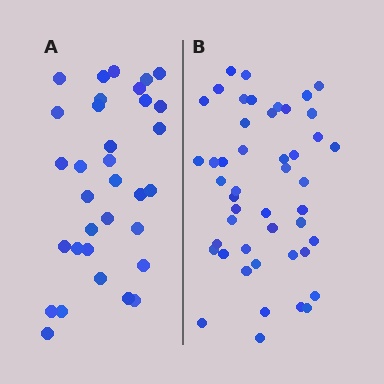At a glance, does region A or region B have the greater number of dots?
Region B (the right region) has more dots.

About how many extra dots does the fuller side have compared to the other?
Region B has approximately 15 more dots than region A.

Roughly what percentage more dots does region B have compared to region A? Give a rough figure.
About 40% more.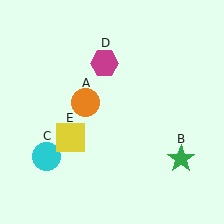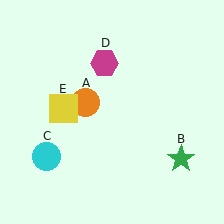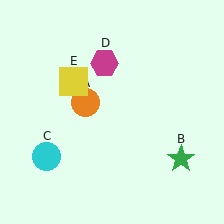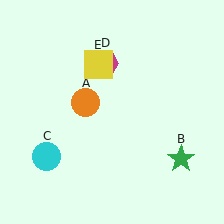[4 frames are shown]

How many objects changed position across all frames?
1 object changed position: yellow square (object E).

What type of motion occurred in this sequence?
The yellow square (object E) rotated clockwise around the center of the scene.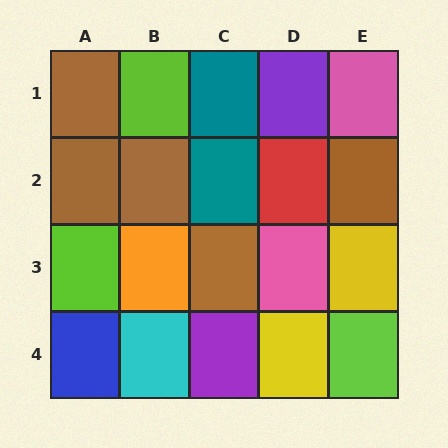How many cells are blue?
1 cell is blue.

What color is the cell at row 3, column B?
Orange.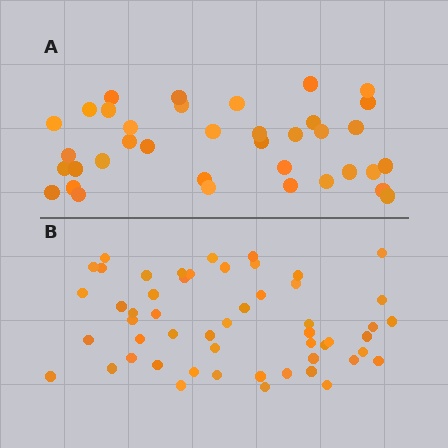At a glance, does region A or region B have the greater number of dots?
Region B (the bottom region) has more dots.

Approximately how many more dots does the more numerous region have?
Region B has approximately 15 more dots than region A.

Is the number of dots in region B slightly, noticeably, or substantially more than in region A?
Region B has noticeably more, but not dramatically so. The ratio is roughly 1.4 to 1.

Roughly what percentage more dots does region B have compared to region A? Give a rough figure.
About 45% more.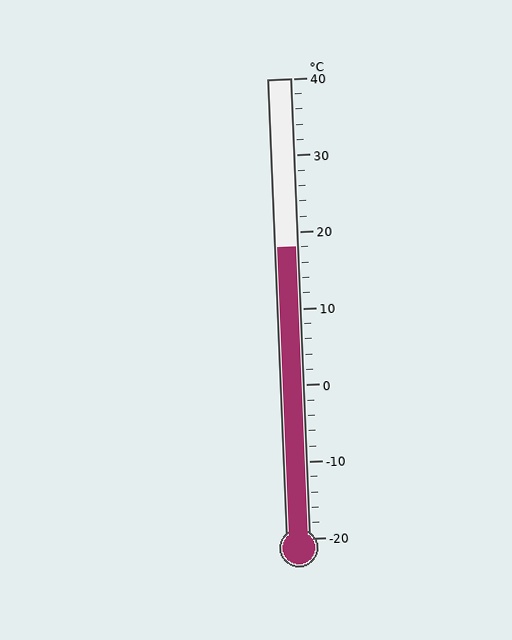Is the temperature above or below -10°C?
The temperature is above -10°C.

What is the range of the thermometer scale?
The thermometer scale ranges from -20°C to 40°C.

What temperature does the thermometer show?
The thermometer shows approximately 18°C.